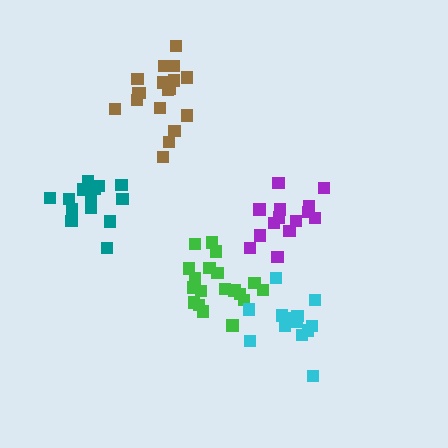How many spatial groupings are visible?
There are 5 spatial groupings.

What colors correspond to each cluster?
The clusters are colored: teal, green, cyan, purple, brown.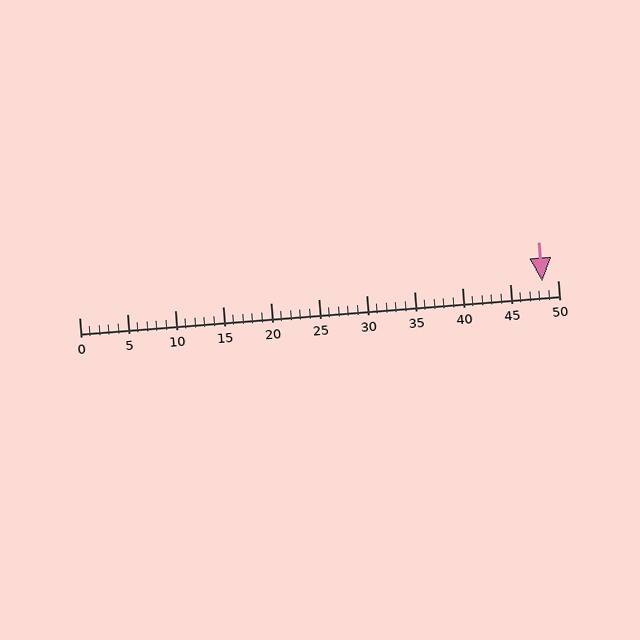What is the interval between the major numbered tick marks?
The major tick marks are spaced 5 units apart.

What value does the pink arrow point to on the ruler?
The pink arrow points to approximately 48.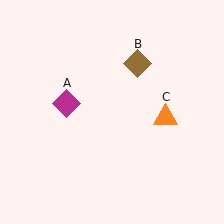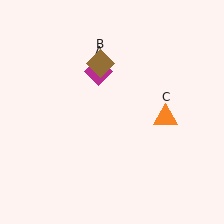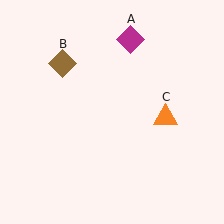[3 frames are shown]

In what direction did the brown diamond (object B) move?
The brown diamond (object B) moved left.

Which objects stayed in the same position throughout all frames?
Orange triangle (object C) remained stationary.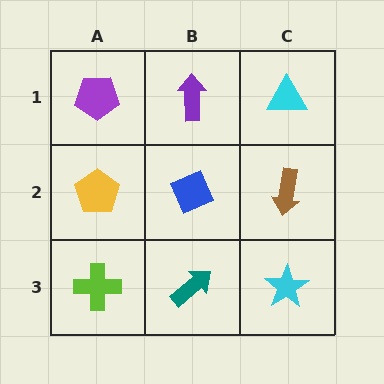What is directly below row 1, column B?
A blue diamond.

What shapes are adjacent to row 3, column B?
A blue diamond (row 2, column B), a lime cross (row 3, column A), a cyan star (row 3, column C).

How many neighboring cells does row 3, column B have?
3.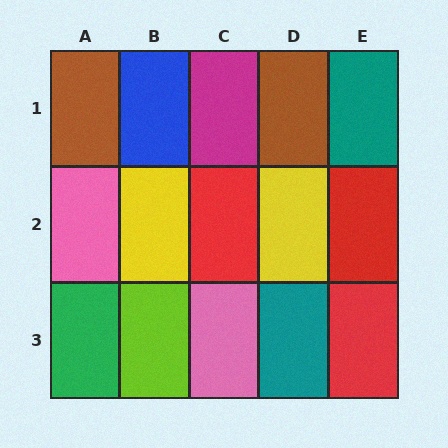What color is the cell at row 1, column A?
Brown.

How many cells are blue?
1 cell is blue.